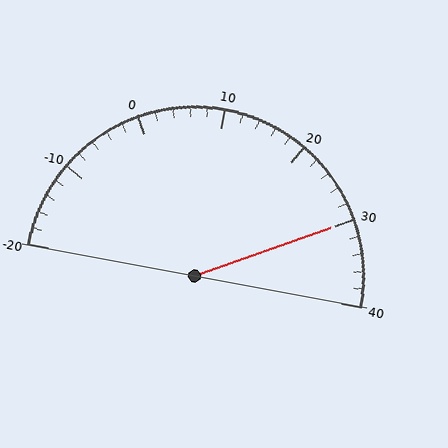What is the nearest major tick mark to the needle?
The nearest major tick mark is 30.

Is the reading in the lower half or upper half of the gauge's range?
The reading is in the upper half of the range (-20 to 40).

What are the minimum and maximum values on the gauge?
The gauge ranges from -20 to 40.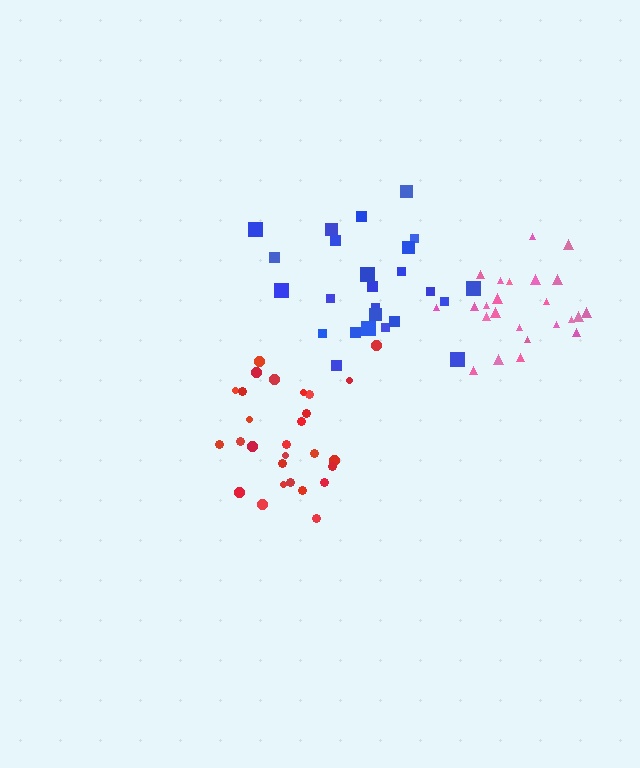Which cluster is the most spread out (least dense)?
Blue.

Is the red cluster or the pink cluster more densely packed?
Pink.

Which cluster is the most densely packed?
Pink.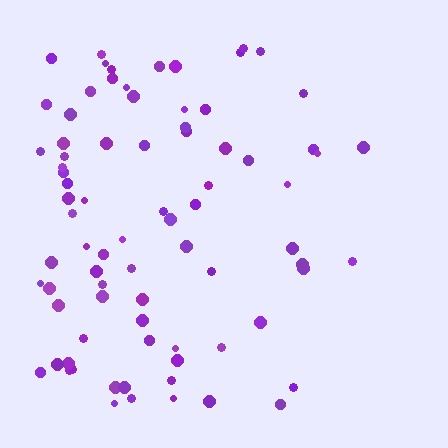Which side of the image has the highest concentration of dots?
The left.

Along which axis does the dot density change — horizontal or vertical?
Horizontal.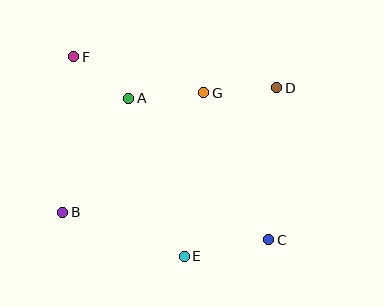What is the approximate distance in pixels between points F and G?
The distance between F and G is approximately 135 pixels.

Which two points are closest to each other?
Points A and F are closest to each other.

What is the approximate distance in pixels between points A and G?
The distance between A and G is approximately 75 pixels.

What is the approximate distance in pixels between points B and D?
The distance between B and D is approximately 248 pixels.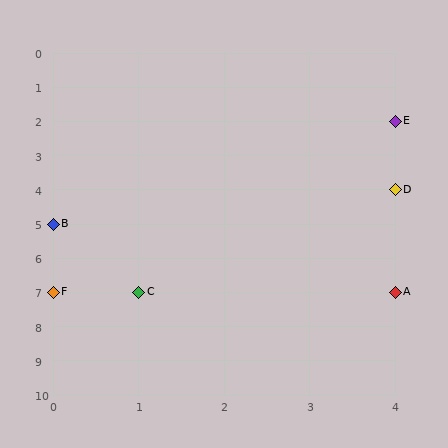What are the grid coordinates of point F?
Point F is at grid coordinates (0, 7).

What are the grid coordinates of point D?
Point D is at grid coordinates (4, 4).